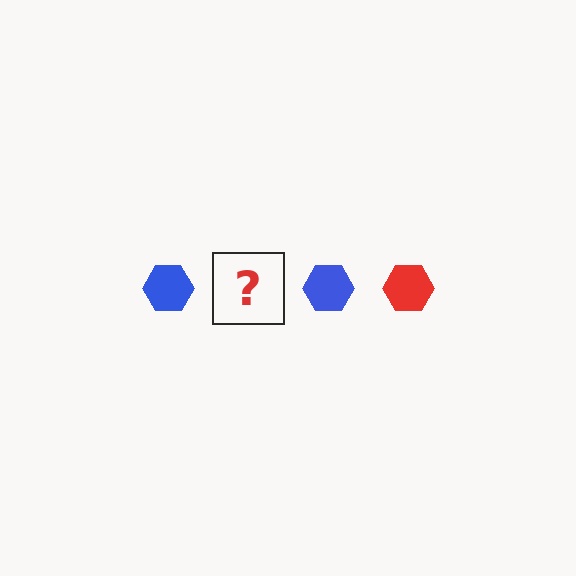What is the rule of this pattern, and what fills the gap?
The rule is that the pattern cycles through blue, red hexagons. The gap should be filled with a red hexagon.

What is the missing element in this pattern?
The missing element is a red hexagon.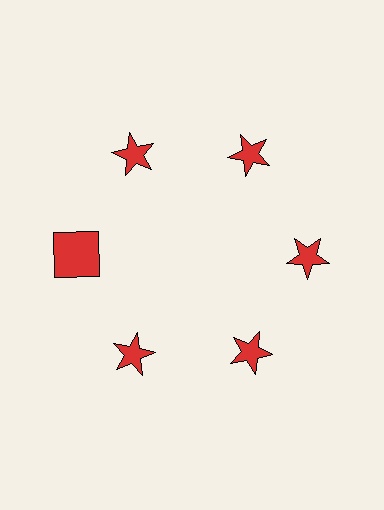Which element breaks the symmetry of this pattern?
The red square at roughly the 9 o'clock position breaks the symmetry. All other shapes are red stars.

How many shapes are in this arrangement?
There are 6 shapes arranged in a ring pattern.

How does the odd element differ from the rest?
It has a different shape: square instead of star.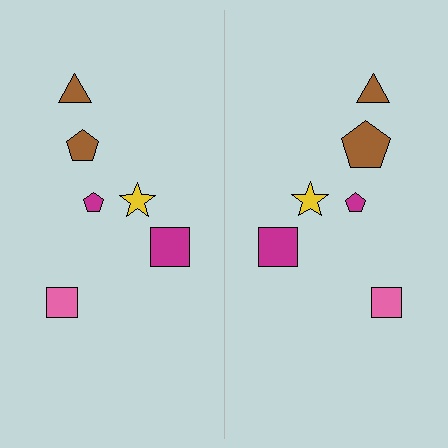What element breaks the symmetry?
The brown pentagon on the right side has a different size than its mirror counterpart.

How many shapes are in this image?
There are 12 shapes in this image.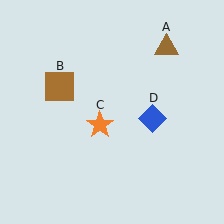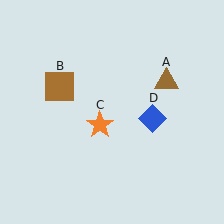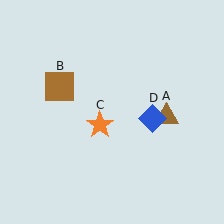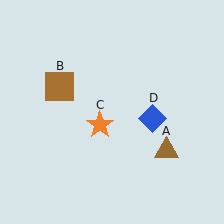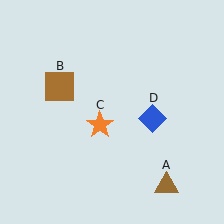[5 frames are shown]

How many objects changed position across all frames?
1 object changed position: brown triangle (object A).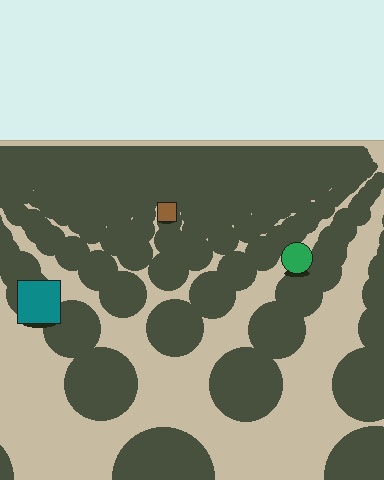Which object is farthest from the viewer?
The brown square is farthest from the viewer. It appears smaller and the ground texture around it is denser.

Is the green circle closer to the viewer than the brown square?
Yes. The green circle is closer — you can tell from the texture gradient: the ground texture is coarser near it.